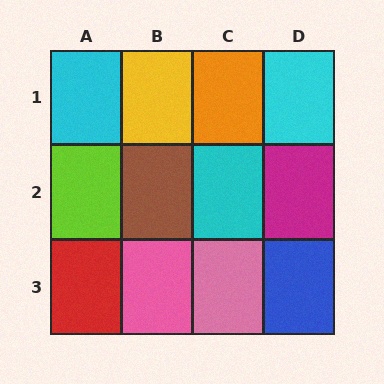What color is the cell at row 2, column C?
Cyan.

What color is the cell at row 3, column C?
Pink.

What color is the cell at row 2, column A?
Lime.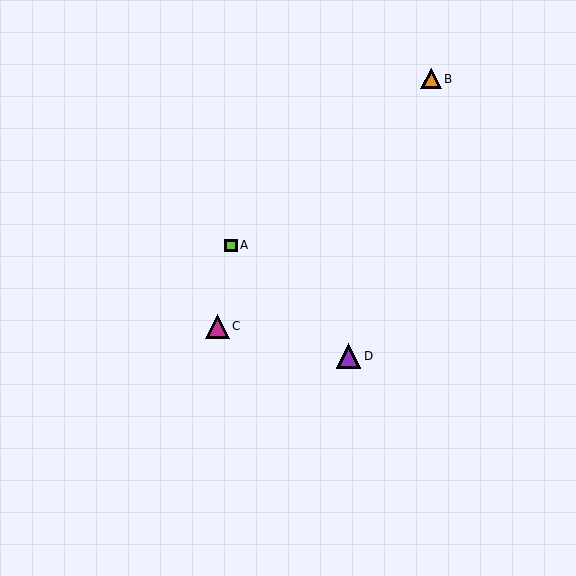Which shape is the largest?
The purple triangle (labeled D) is the largest.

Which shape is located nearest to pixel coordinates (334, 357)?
The purple triangle (labeled D) at (349, 356) is nearest to that location.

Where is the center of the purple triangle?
The center of the purple triangle is at (349, 356).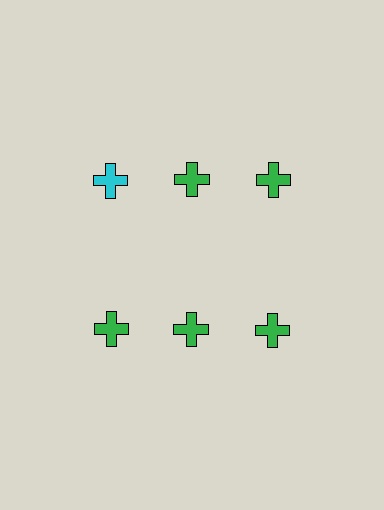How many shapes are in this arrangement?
There are 6 shapes arranged in a grid pattern.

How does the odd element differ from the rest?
It has a different color: cyan instead of green.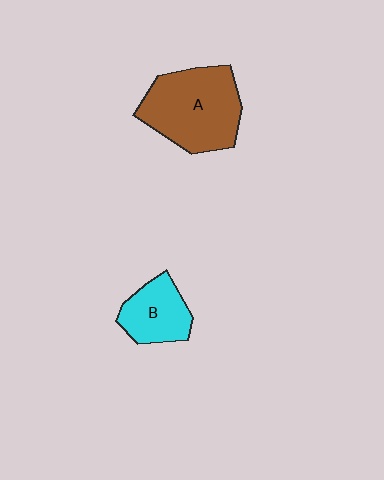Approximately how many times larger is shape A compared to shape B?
Approximately 1.9 times.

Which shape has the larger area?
Shape A (brown).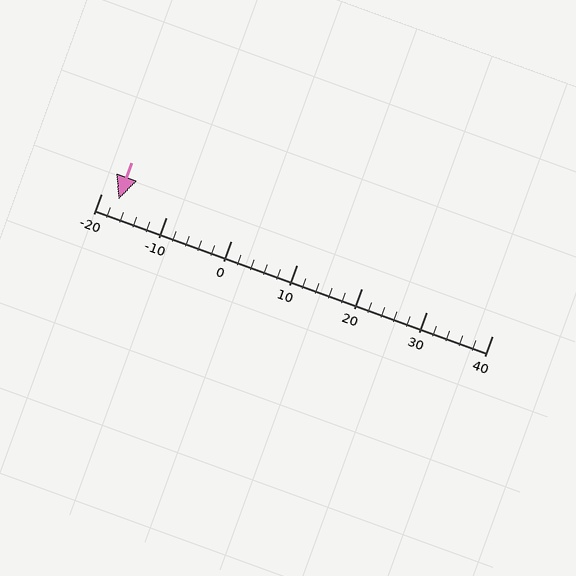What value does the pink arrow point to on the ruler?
The pink arrow points to approximately -17.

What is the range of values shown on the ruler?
The ruler shows values from -20 to 40.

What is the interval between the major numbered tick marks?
The major tick marks are spaced 10 units apart.